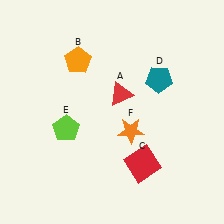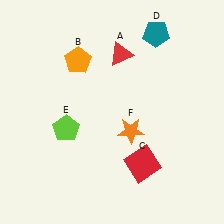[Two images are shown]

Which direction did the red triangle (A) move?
The red triangle (A) moved up.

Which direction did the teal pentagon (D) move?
The teal pentagon (D) moved up.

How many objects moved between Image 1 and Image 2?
2 objects moved between the two images.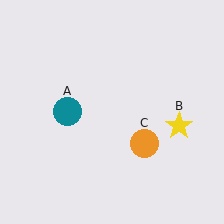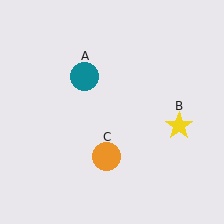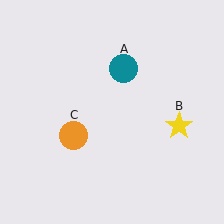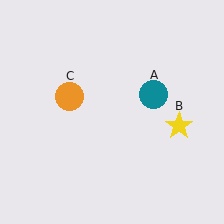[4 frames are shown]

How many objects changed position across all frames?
2 objects changed position: teal circle (object A), orange circle (object C).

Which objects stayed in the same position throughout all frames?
Yellow star (object B) remained stationary.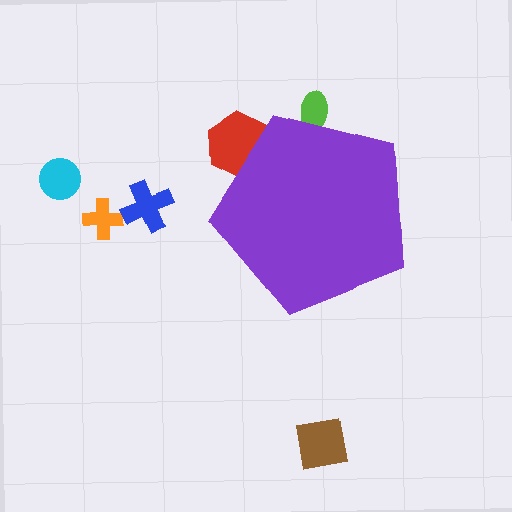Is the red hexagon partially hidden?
Yes, the red hexagon is partially hidden behind the purple pentagon.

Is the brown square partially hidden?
No, the brown square is fully visible.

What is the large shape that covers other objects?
A purple pentagon.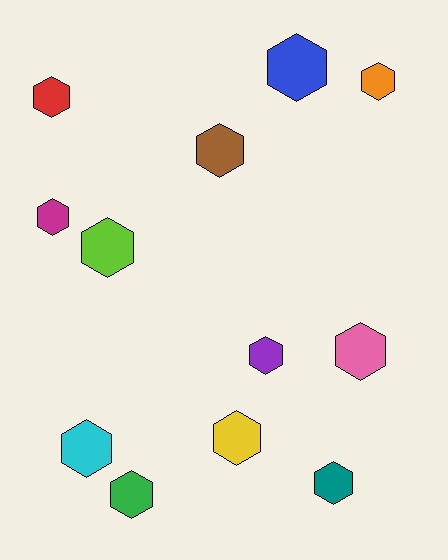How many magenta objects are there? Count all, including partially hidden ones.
There is 1 magenta object.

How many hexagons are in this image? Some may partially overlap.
There are 12 hexagons.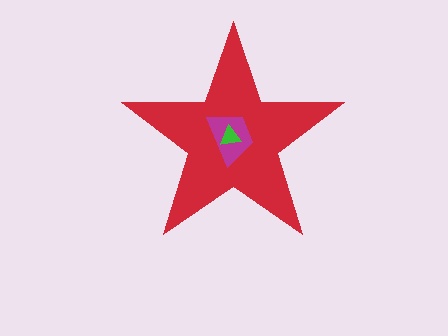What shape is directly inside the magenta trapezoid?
The green triangle.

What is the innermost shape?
The green triangle.